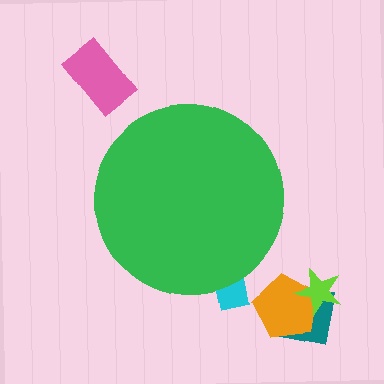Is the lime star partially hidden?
No, the lime star is fully visible.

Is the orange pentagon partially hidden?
No, the orange pentagon is fully visible.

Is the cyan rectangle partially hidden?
Yes, the cyan rectangle is partially hidden behind the green circle.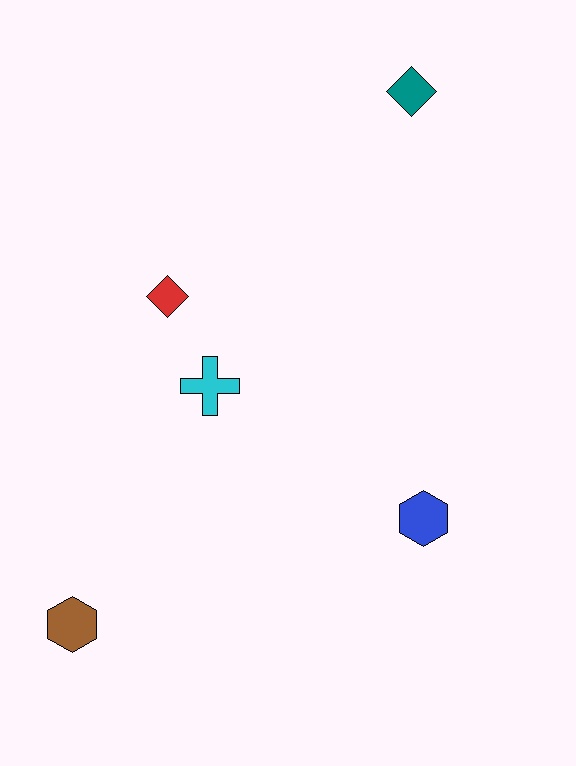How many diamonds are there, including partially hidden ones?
There are 2 diamonds.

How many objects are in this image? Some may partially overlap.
There are 5 objects.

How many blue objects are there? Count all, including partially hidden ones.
There is 1 blue object.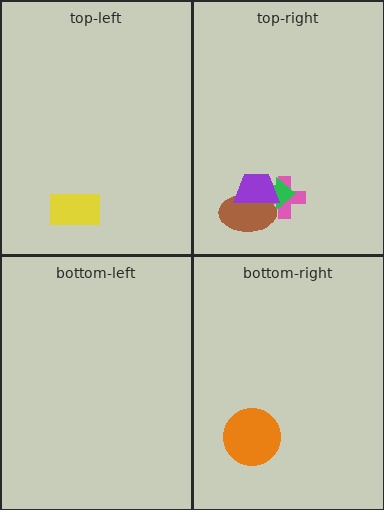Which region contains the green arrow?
The top-right region.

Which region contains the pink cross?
The top-right region.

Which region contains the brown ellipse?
The top-right region.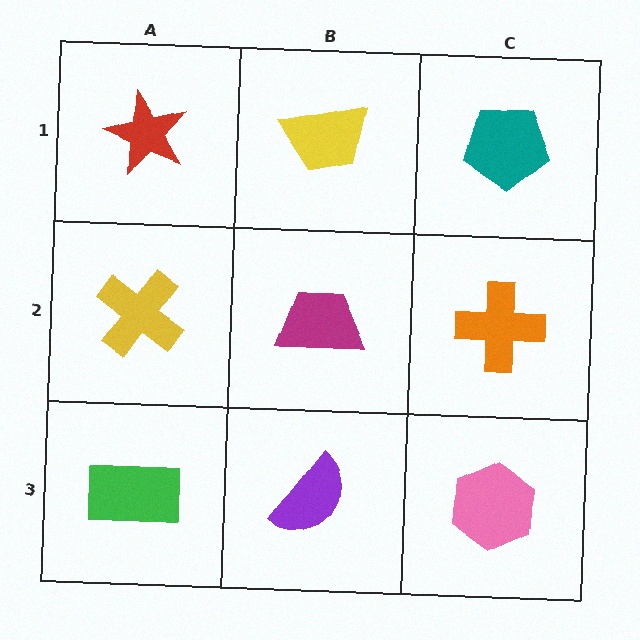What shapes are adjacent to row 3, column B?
A magenta trapezoid (row 2, column B), a green rectangle (row 3, column A), a pink hexagon (row 3, column C).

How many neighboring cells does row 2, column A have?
3.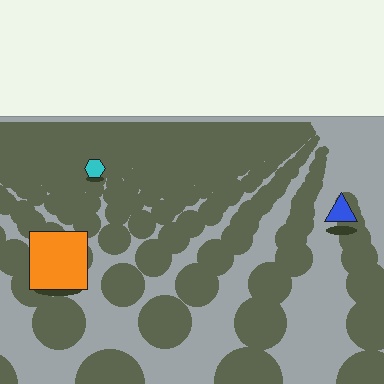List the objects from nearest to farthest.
From nearest to farthest: the orange square, the blue triangle, the cyan hexagon.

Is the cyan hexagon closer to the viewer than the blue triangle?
No. The blue triangle is closer — you can tell from the texture gradient: the ground texture is coarser near it.